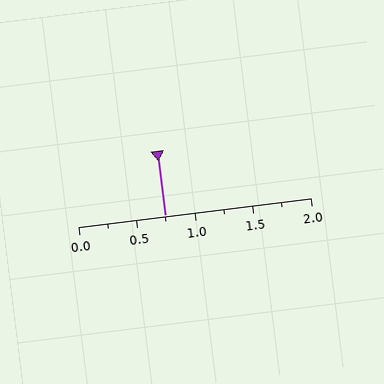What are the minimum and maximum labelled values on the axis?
The axis runs from 0.0 to 2.0.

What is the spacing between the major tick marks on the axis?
The major ticks are spaced 0.5 apart.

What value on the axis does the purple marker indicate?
The marker indicates approximately 0.75.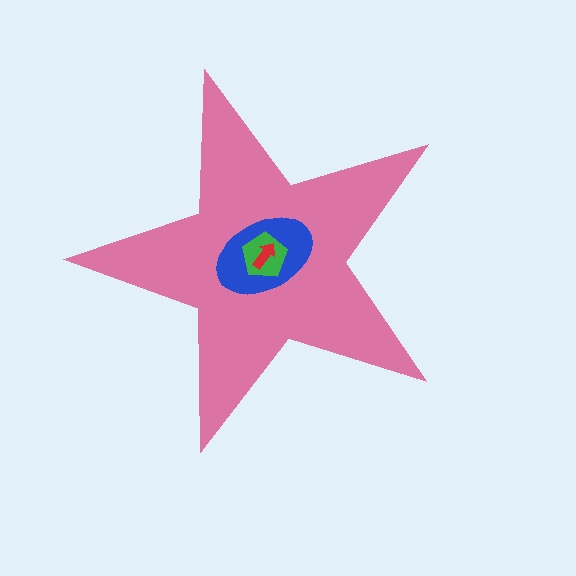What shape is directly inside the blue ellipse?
The green pentagon.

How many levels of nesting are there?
4.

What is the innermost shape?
The red arrow.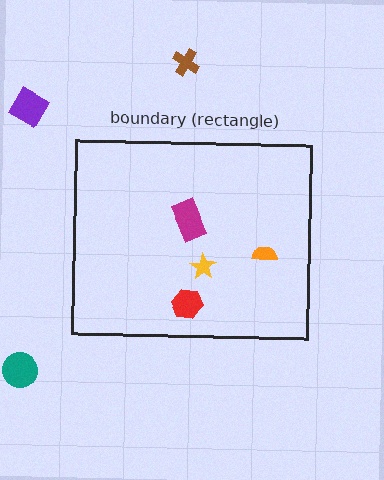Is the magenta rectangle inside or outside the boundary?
Inside.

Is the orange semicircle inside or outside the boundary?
Inside.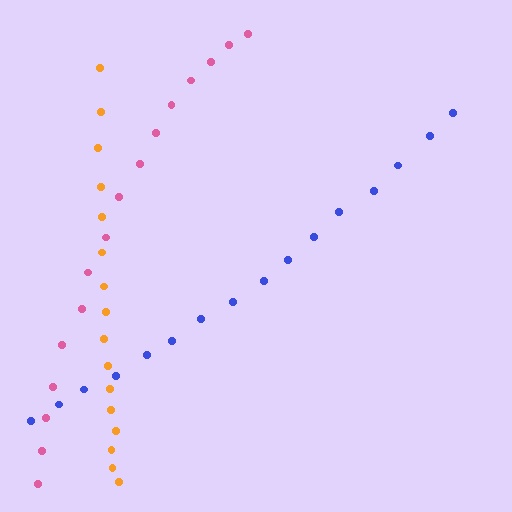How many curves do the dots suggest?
There are 3 distinct paths.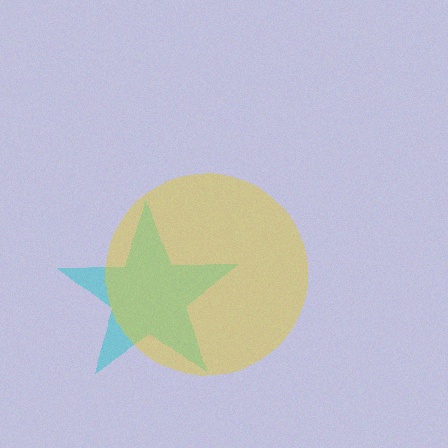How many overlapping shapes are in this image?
There are 2 overlapping shapes in the image.